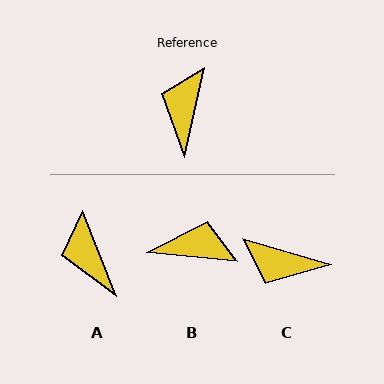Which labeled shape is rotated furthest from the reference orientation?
C, about 86 degrees away.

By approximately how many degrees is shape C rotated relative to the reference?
Approximately 86 degrees counter-clockwise.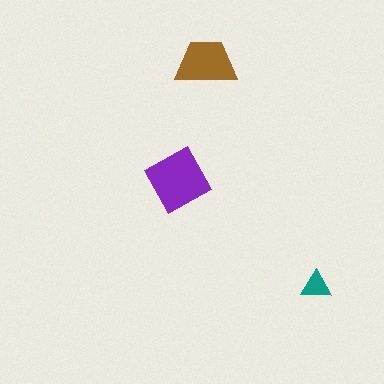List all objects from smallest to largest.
The teal triangle, the brown trapezoid, the purple square.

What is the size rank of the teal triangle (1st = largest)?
3rd.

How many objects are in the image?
There are 3 objects in the image.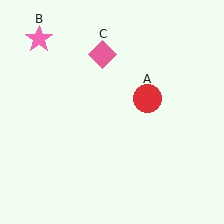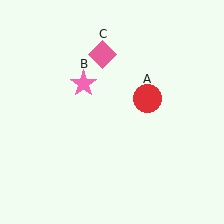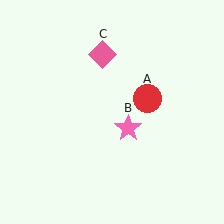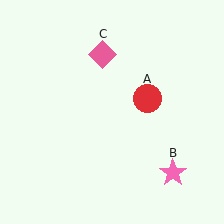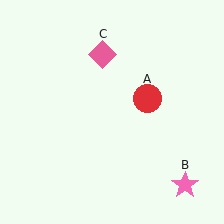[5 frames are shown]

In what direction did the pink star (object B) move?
The pink star (object B) moved down and to the right.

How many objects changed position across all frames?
1 object changed position: pink star (object B).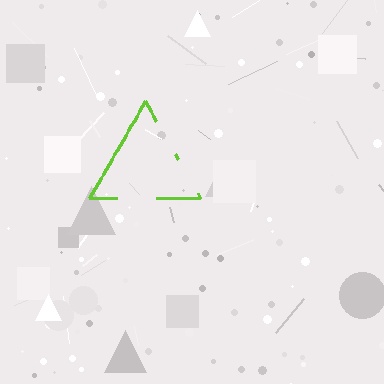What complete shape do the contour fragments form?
The contour fragments form a triangle.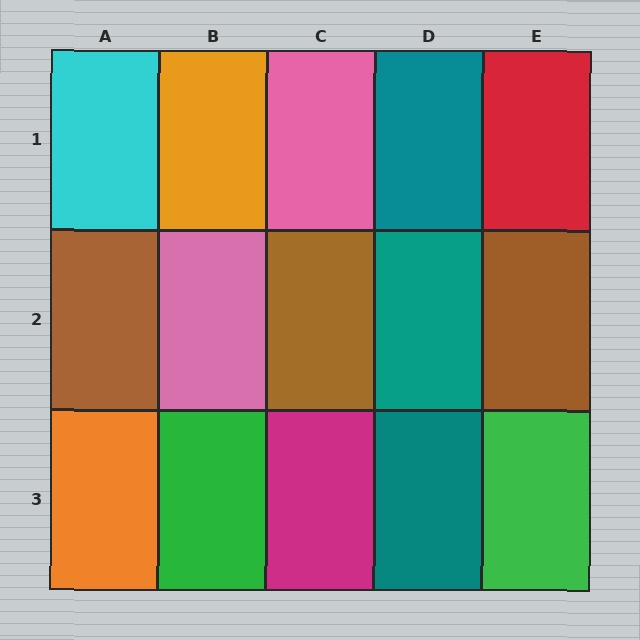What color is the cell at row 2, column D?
Teal.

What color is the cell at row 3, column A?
Orange.